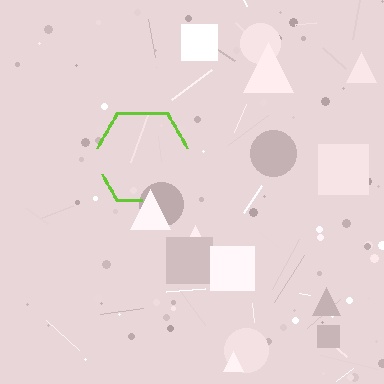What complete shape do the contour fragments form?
The contour fragments form a hexagon.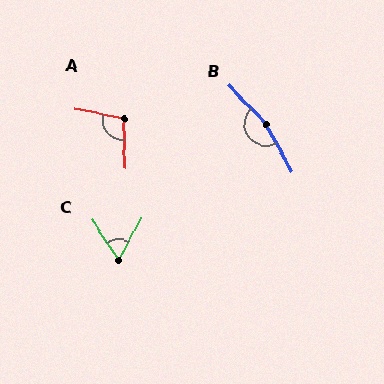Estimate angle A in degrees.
Approximately 103 degrees.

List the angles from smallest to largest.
C (61°), A (103°), B (165°).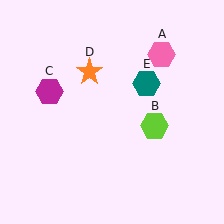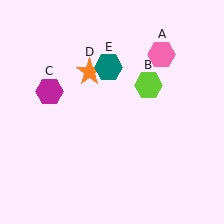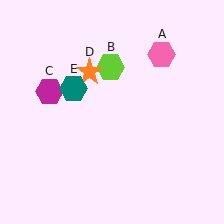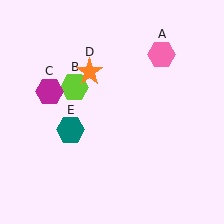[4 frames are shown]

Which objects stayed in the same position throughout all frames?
Pink hexagon (object A) and magenta hexagon (object C) and orange star (object D) remained stationary.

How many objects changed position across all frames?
2 objects changed position: lime hexagon (object B), teal hexagon (object E).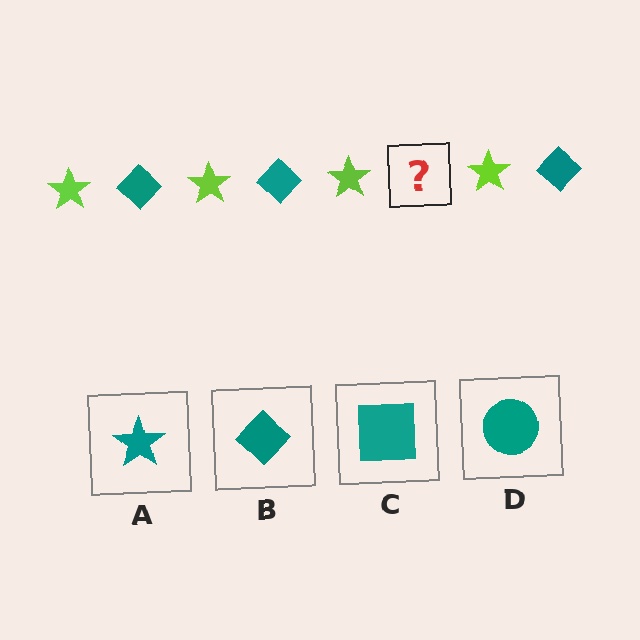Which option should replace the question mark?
Option B.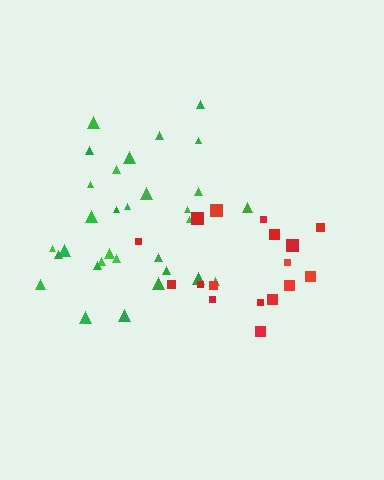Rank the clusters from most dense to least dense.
green, red.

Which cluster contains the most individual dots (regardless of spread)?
Green (31).